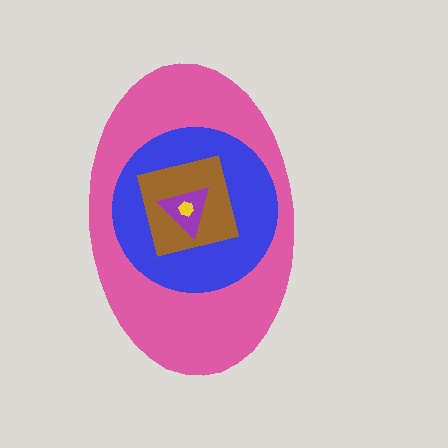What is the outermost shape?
The pink ellipse.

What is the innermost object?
The yellow hexagon.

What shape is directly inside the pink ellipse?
The blue circle.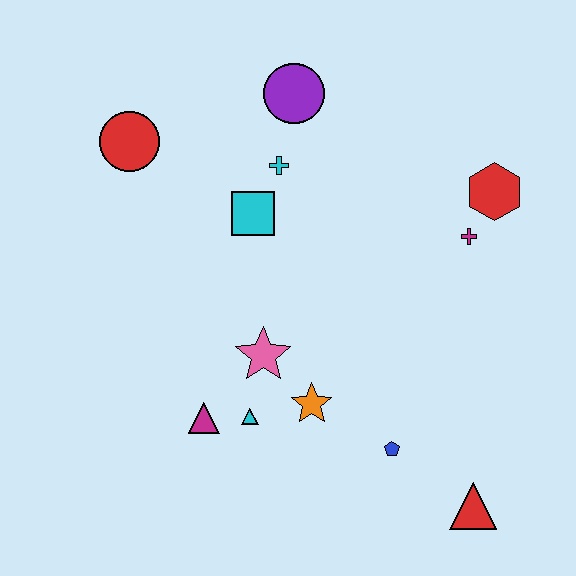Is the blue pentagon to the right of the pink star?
Yes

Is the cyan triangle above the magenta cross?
No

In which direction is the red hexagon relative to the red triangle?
The red hexagon is above the red triangle.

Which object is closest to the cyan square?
The cyan cross is closest to the cyan square.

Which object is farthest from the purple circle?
The red triangle is farthest from the purple circle.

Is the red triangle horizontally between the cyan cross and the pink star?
No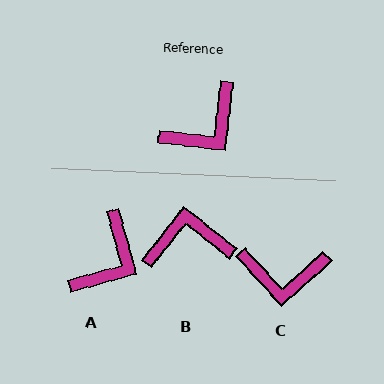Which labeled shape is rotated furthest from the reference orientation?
B, about 148 degrees away.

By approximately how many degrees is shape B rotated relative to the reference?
Approximately 148 degrees counter-clockwise.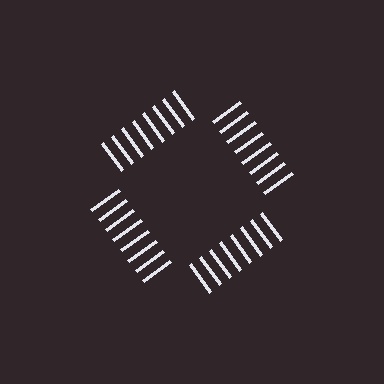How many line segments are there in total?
32 — 8 along each of the 4 edges.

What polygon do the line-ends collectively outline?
An illusory square — the line segments terminate on its edges but no continuous stroke is drawn.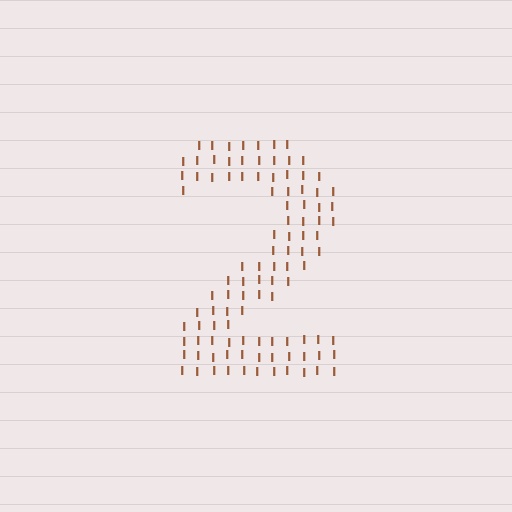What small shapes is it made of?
It is made of small letter I's.